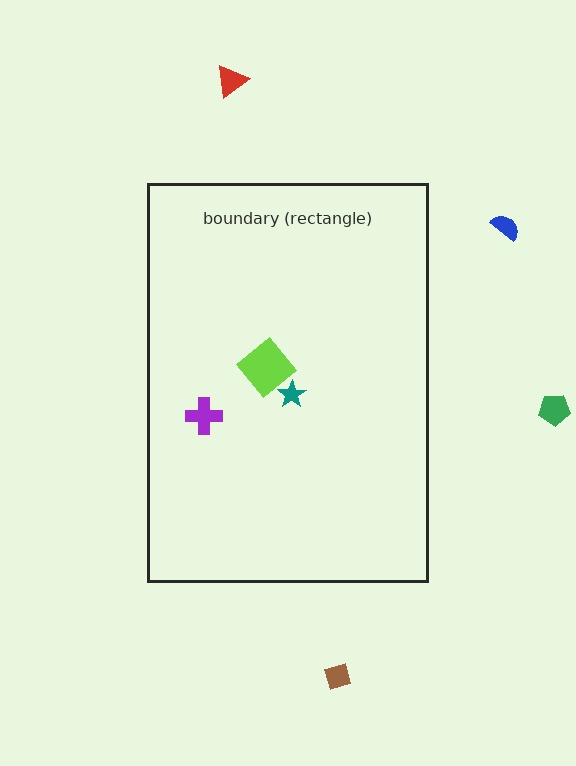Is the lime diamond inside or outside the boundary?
Inside.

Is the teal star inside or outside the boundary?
Inside.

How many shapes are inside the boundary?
3 inside, 4 outside.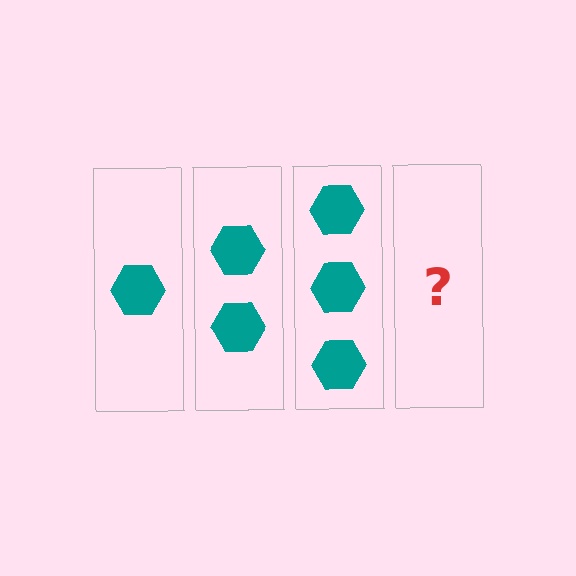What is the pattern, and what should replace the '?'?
The pattern is that each step adds one more hexagon. The '?' should be 4 hexagons.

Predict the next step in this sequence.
The next step is 4 hexagons.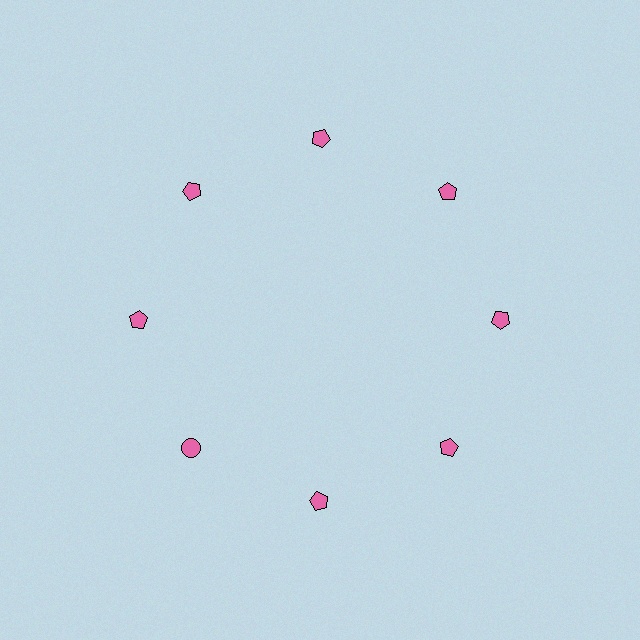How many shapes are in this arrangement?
There are 8 shapes arranged in a ring pattern.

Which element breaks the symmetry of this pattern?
The pink circle at roughly the 8 o'clock position breaks the symmetry. All other shapes are pink pentagons.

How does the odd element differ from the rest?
It has a different shape: circle instead of pentagon.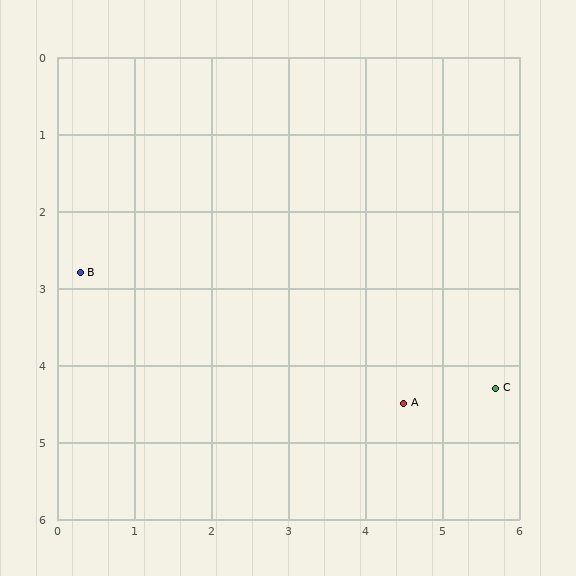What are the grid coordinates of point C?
Point C is at approximately (5.7, 4.3).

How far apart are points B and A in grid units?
Points B and A are about 4.5 grid units apart.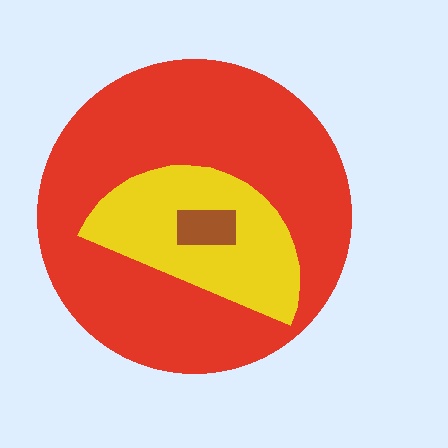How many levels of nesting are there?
3.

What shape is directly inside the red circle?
The yellow semicircle.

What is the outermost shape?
The red circle.